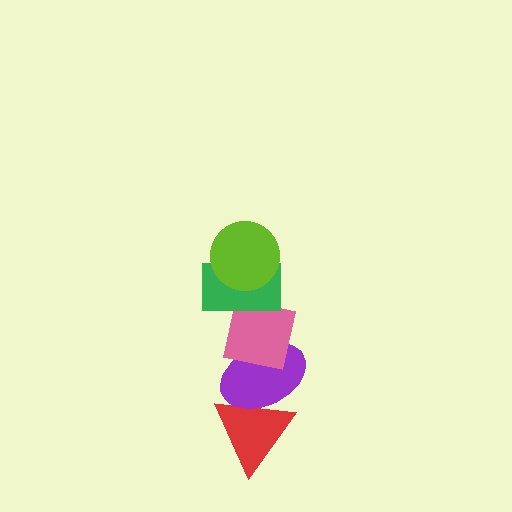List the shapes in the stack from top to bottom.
From top to bottom: the lime circle, the green rectangle, the pink square, the purple ellipse, the red triangle.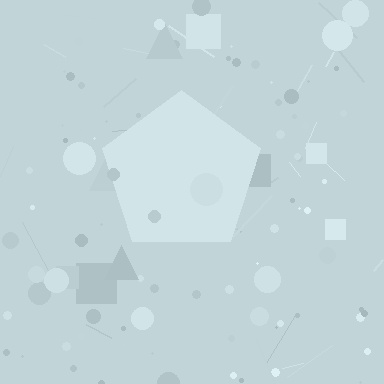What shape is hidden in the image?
A pentagon is hidden in the image.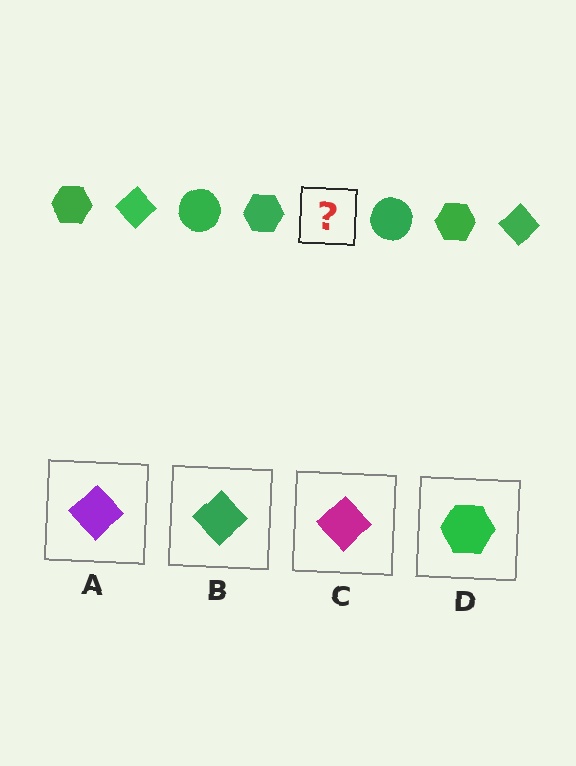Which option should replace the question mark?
Option B.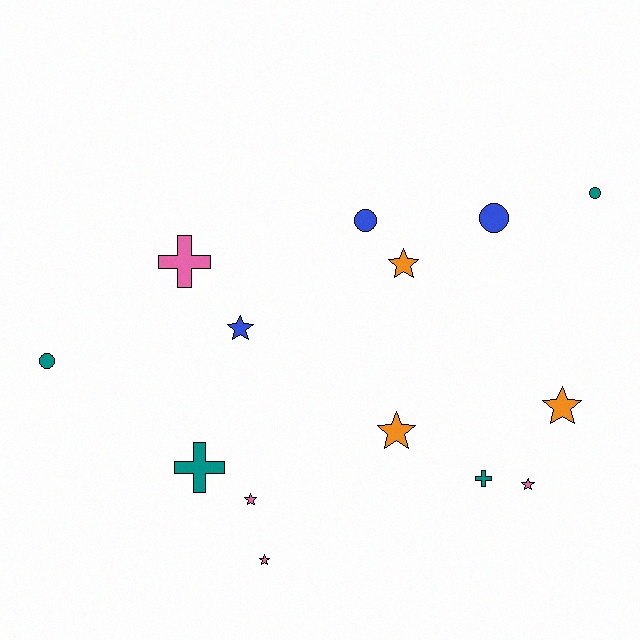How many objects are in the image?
There are 14 objects.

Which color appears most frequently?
Pink, with 4 objects.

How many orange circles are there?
There are no orange circles.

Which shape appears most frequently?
Star, with 7 objects.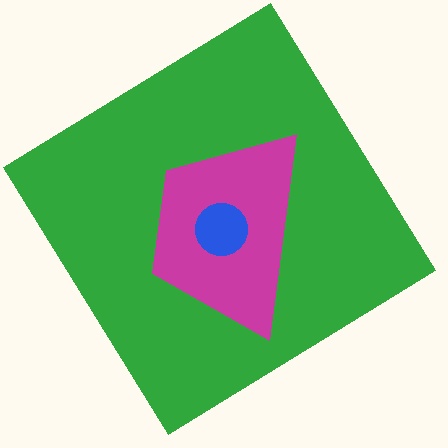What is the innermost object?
The blue circle.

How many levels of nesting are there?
3.